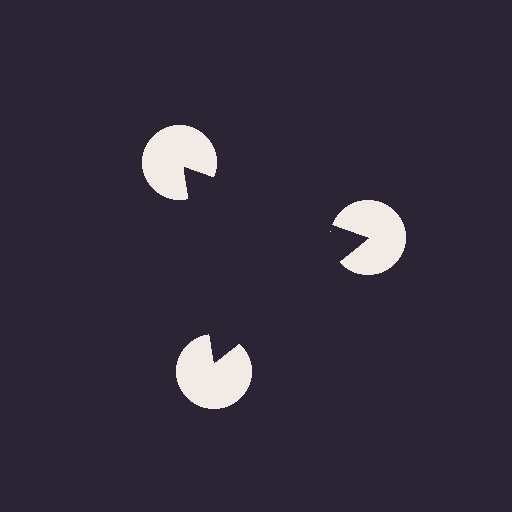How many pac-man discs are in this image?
There are 3 — one at each vertex of the illusory triangle.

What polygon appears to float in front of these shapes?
An illusory triangle — its edges are inferred from the aligned wedge cuts in the pac-man discs, not physically drawn.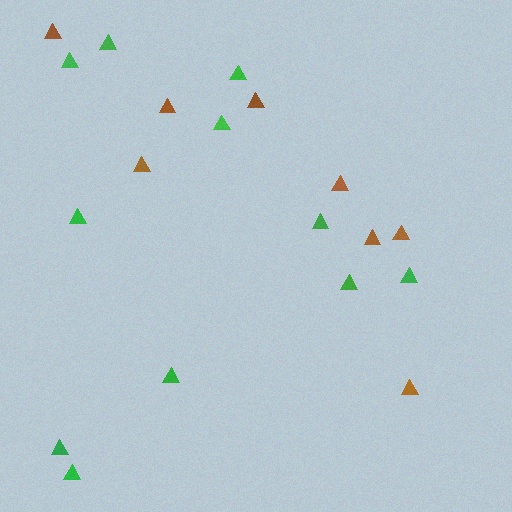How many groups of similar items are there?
There are 2 groups: one group of green triangles (11) and one group of brown triangles (8).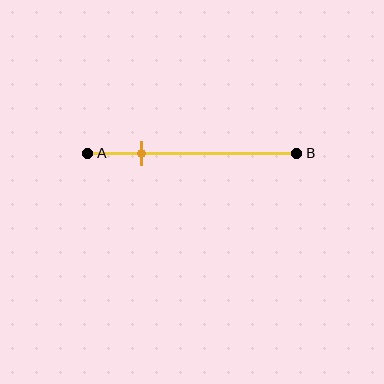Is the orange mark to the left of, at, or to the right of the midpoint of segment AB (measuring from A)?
The orange mark is to the left of the midpoint of segment AB.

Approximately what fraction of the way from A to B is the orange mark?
The orange mark is approximately 25% of the way from A to B.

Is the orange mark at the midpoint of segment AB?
No, the mark is at about 25% from A, not at the 50% midpoint.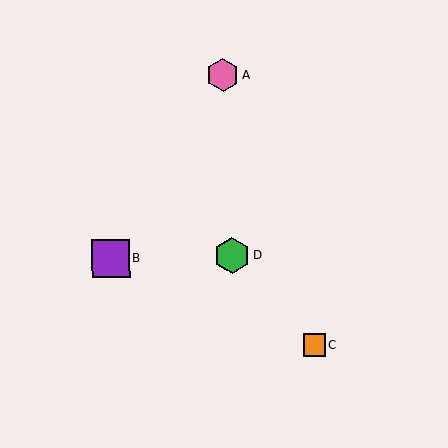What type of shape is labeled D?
Shape D is a green hexagon.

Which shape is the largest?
The purple square (labeled B) is the largest.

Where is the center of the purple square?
The center of the purple square is at (111, 259).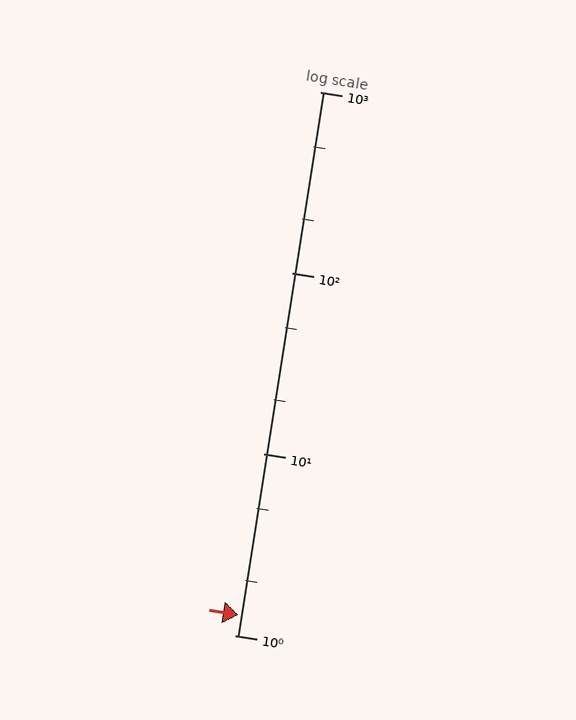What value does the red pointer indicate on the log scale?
The pointer indicates approximately 1.3.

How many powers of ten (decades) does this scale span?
The scale spans 3 decades, from 1 to 1000.